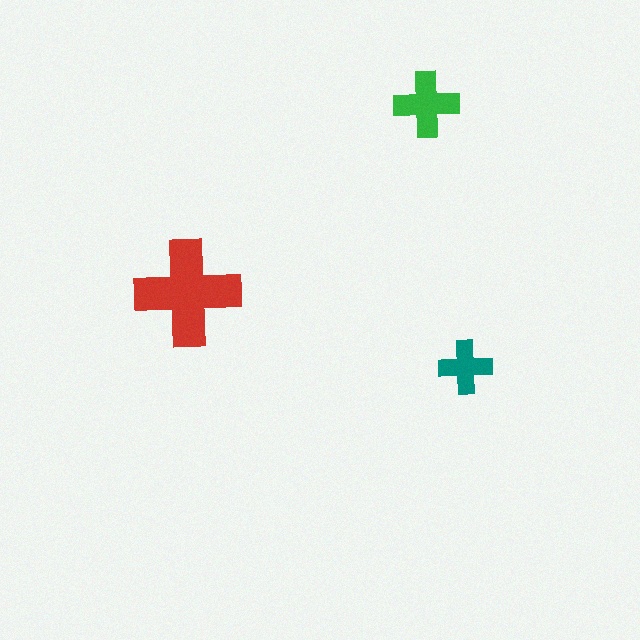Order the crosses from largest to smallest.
the red one, the green one, the teal one.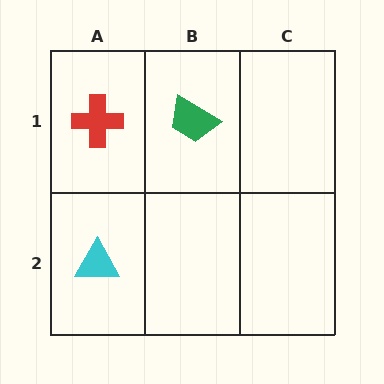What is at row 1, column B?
A green trapezoid.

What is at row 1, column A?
A red cross.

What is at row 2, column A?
A cyan triangle.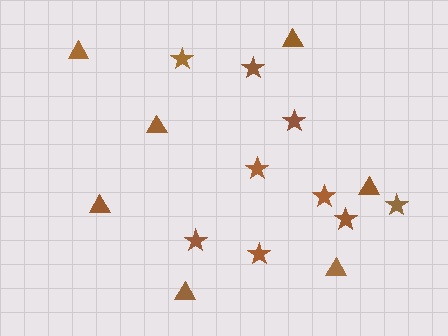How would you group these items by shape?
There are 2 groups: one group of stars (9) and one group of triangles (7).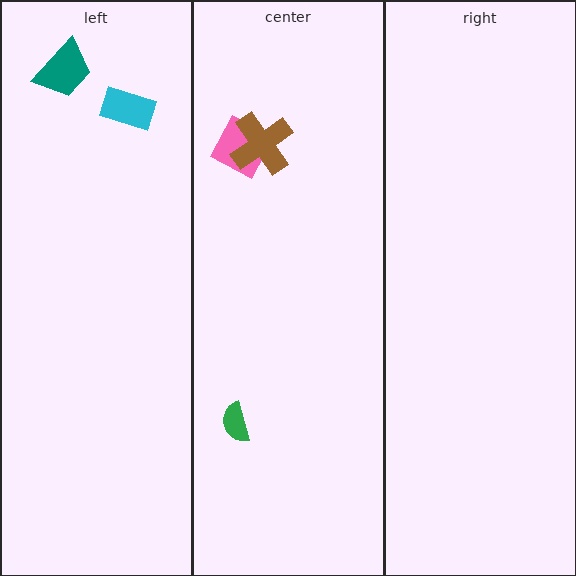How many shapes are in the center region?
3.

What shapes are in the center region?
The pink diamond, the brown cross, the green semicircle.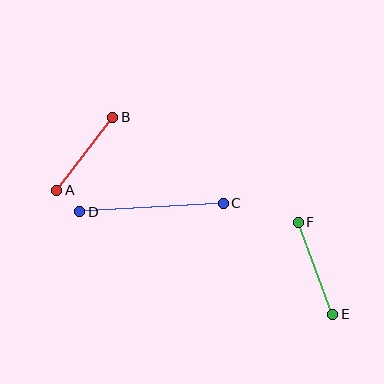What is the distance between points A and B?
The distance is approximately 92 pixels.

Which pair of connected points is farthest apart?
Points C and D are farthest apart.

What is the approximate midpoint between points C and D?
The midpoint is at approximately (151, 208) pixels.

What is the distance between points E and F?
The distance is approximately 98 pixels.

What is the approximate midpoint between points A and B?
The midpoint is at approximately (85, 154) pixels.